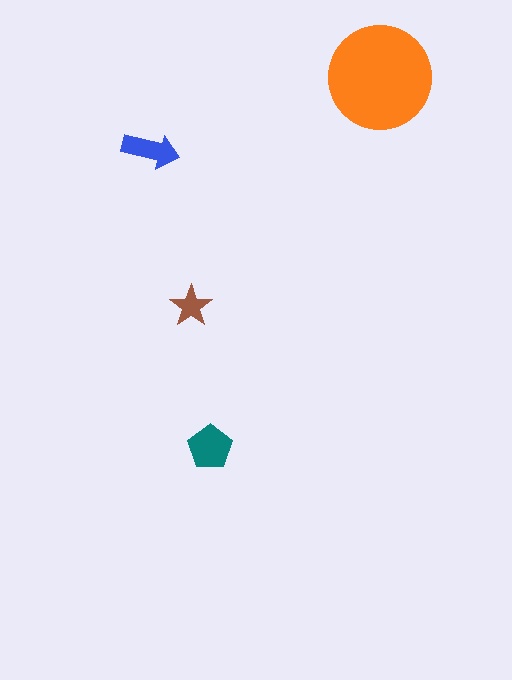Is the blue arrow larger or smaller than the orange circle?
Smaller.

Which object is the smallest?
The brown star.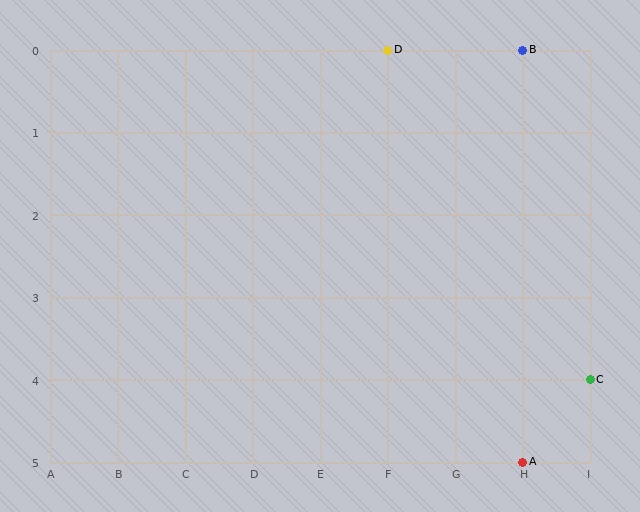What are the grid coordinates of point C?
Point C is at grid coordinates (I, 4).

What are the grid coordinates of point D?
Point D is at grid coordinates (F, 0).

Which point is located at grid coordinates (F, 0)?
Point D is at (F, 0).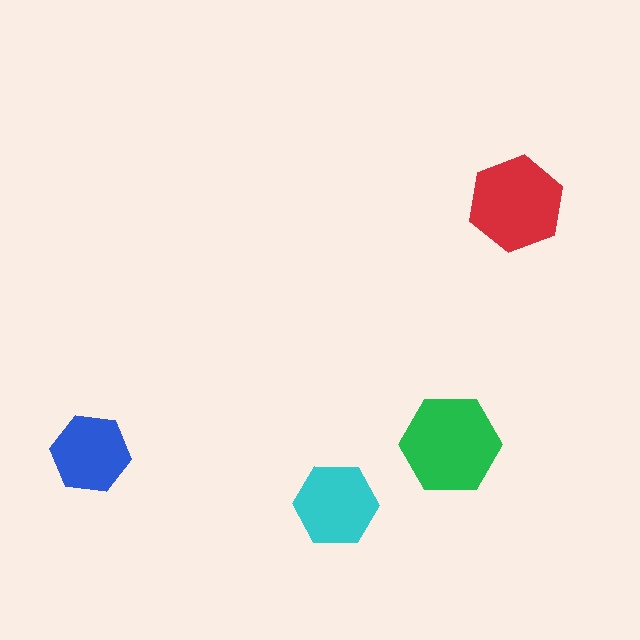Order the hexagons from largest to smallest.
the green one, the red one, the cyan one, the blue one.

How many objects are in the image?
There are 4 objects in the image.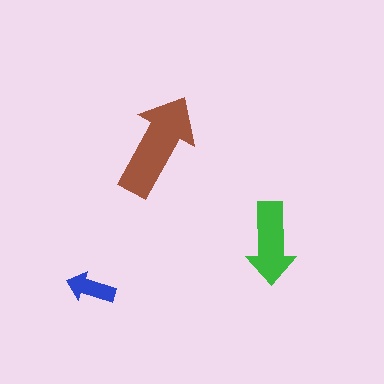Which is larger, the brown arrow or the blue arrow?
The brown one.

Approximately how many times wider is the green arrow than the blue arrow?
About 1.5 times wider.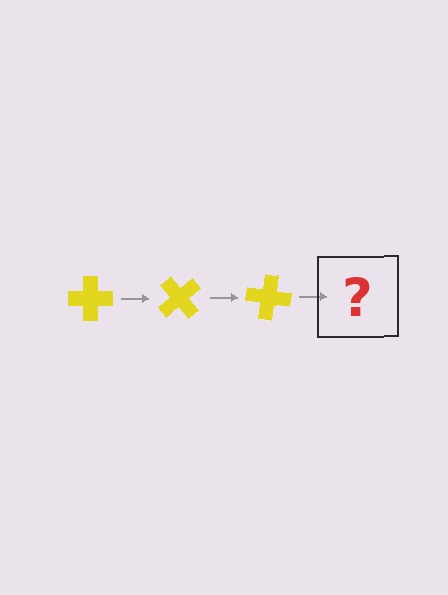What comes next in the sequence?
The next element should be a yellow cross rotated 150 degrees.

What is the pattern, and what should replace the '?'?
The pattern is that the cross rotates 50 degrees each step. The '?' should be a yellow cross rotated 150 degrees.